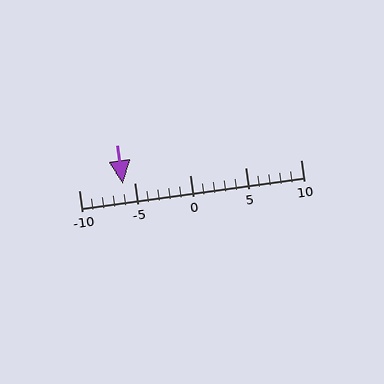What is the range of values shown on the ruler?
The ruler shows values from -10 to 10.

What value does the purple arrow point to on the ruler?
The purple arrow points to approximately -6.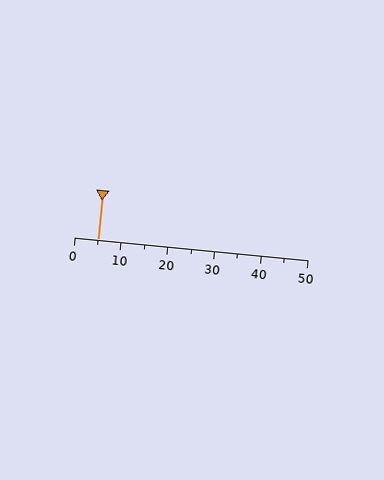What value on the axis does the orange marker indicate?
The marker indicates approximately 5.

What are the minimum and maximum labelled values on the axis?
The axis runs from 0 to 50.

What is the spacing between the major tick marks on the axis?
The major ticks are spaced 10 apart.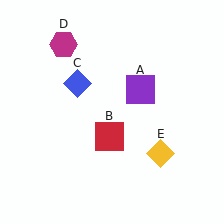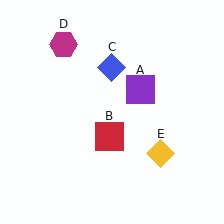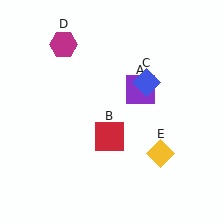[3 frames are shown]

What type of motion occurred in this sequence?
The blue diamond (object C) rotated clockwise around the center of the scene.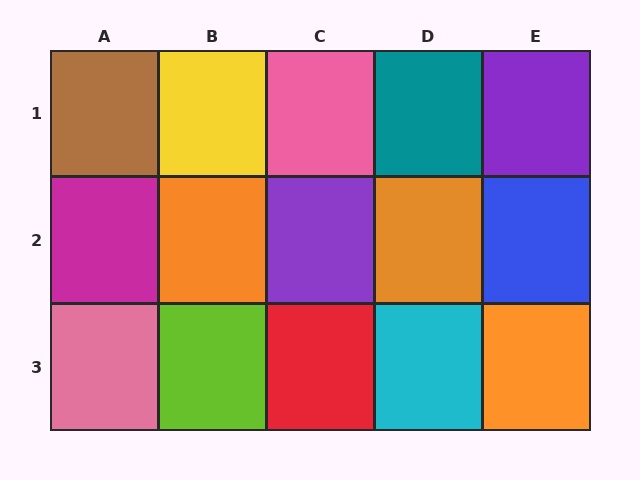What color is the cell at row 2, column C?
Purple.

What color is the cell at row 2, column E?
Blue.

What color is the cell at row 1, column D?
Teal.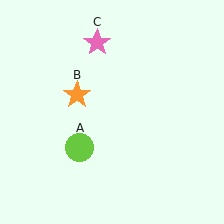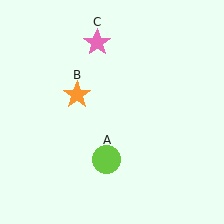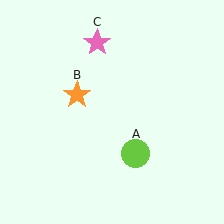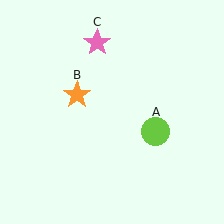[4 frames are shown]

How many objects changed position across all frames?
1 object changed position: lime circle (object A).